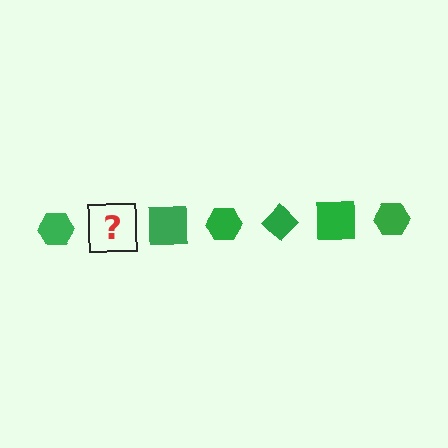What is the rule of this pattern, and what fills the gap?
The rule is that the pattern cycles through hexagon, diamond, square shapes in green. The gap should be filled with a green diamond.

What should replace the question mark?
The question mark should be replaced with a green diamond.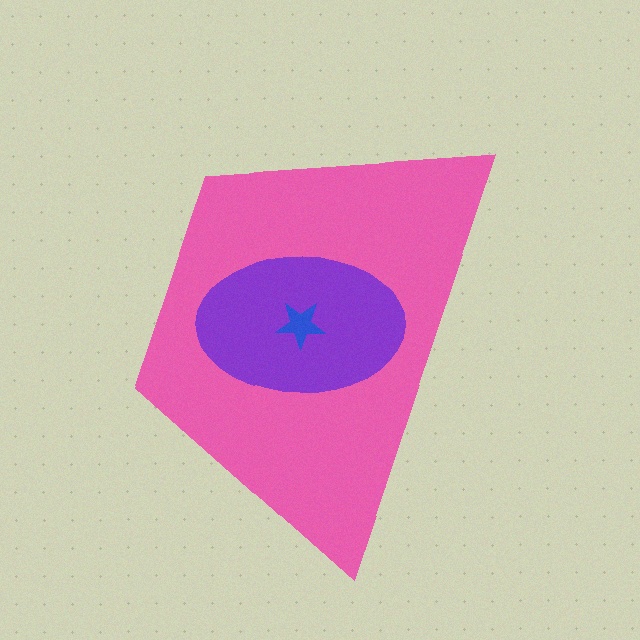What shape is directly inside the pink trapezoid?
The purple ellipse.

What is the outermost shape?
The pink trapezoid.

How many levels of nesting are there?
3.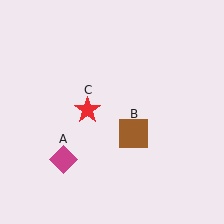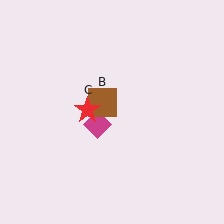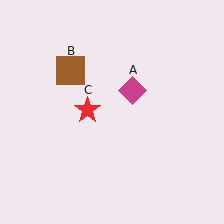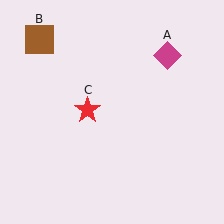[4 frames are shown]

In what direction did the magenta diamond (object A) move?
The magenta diamond (object A) moved up and to the right.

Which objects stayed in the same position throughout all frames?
Red star (object C) remained stationary.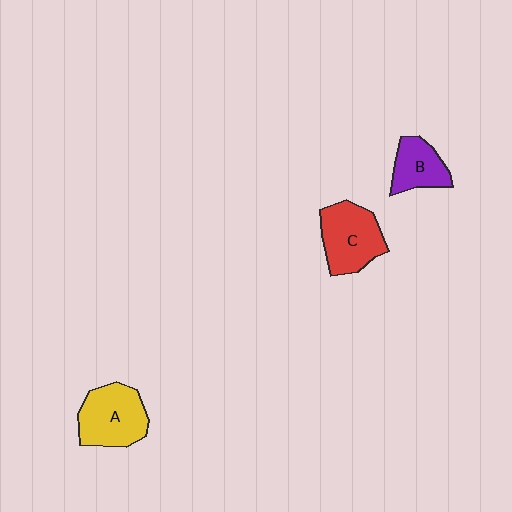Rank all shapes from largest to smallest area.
From largest to smallest: A (yellow), C (red), B (purple).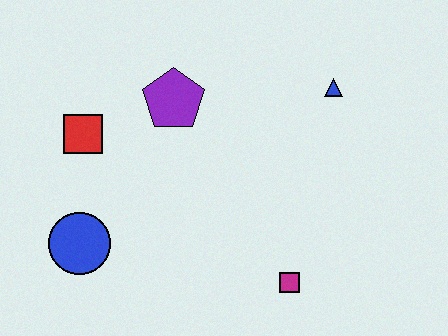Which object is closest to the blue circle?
The red square is closest to the blue circle.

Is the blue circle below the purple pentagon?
Yes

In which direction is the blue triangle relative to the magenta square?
The blue triangle is above the magenta square.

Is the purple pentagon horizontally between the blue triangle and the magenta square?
No